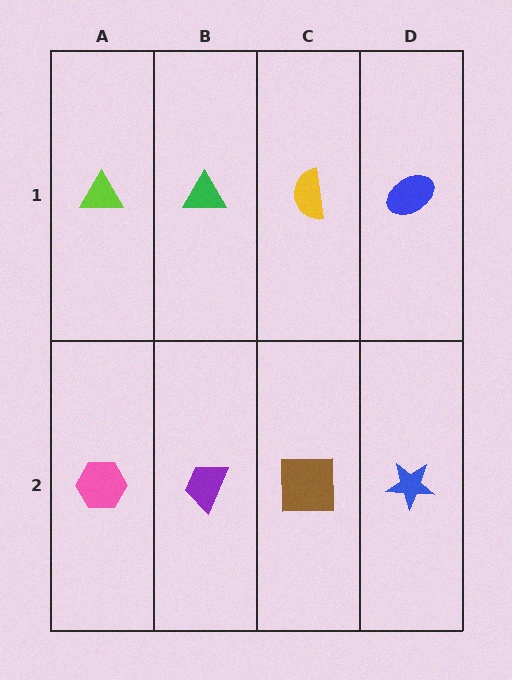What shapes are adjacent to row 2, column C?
A yellow semicircle (row 1, column C), a purple trapezoid (row 2, column B), a blue star (row 2, column D).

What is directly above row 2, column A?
A lime triangle.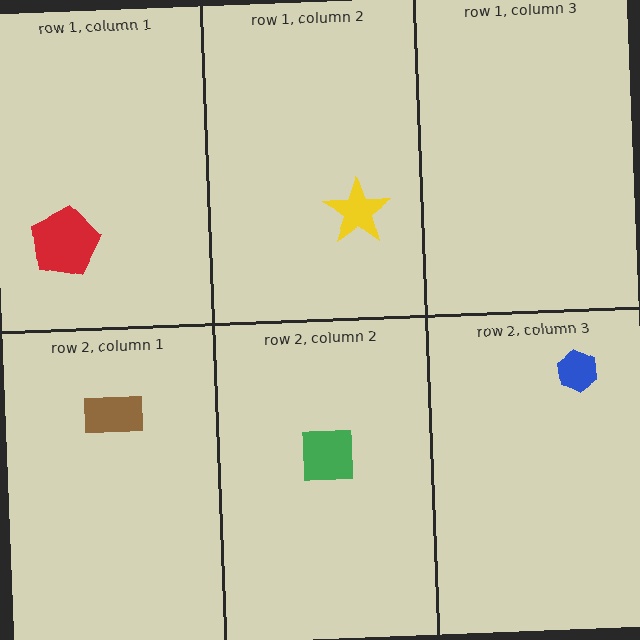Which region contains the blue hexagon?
The row 2, column 3 region.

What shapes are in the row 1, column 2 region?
The yellow star.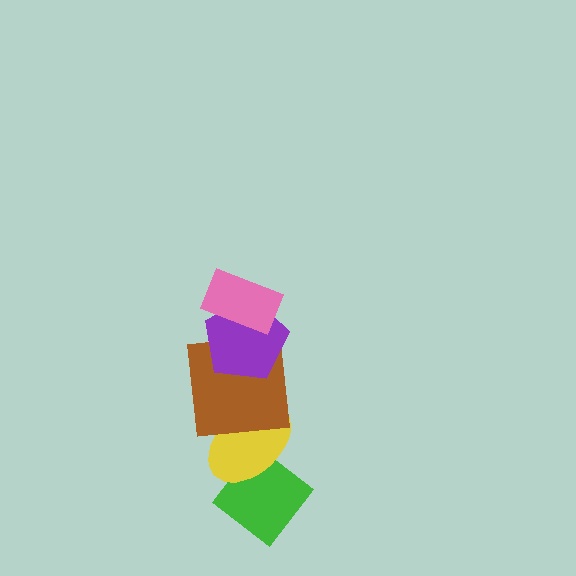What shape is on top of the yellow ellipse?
The brown square is on top of the yellow ellipse.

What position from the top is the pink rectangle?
The pink rectangle is 1st from the top.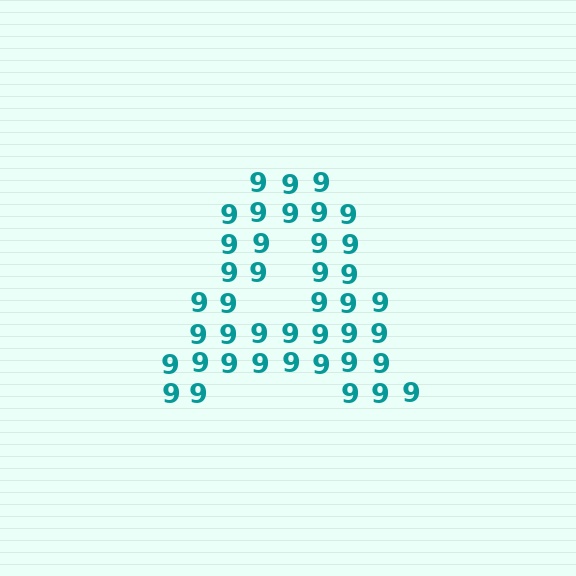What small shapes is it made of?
It is made of small digit 9's.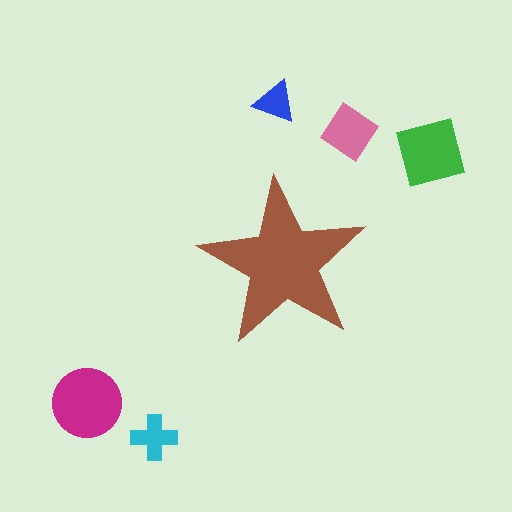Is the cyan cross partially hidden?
No, the cyan cross is fully visible.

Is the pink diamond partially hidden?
No, the pink diamond is fully visible.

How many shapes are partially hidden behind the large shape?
0 shapes are partially hidden.